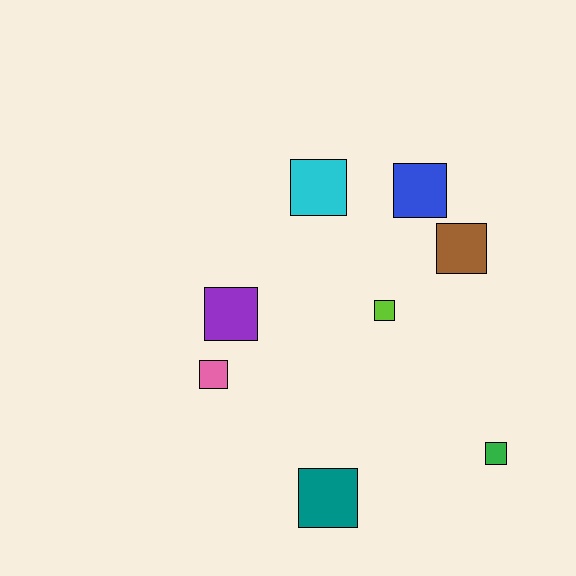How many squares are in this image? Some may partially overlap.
There are 8 squares.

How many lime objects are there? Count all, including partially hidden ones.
There is 1 lime object.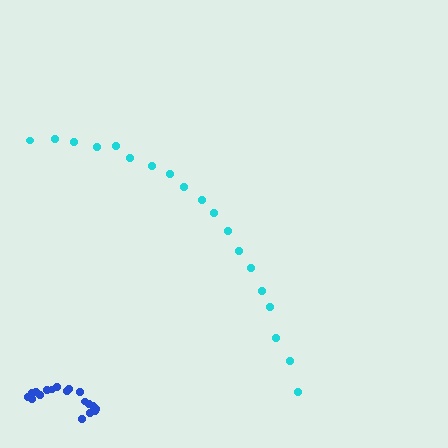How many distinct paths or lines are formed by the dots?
There are 2 distinct paths.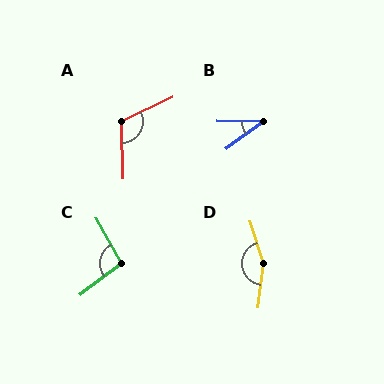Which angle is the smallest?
B, at approximately 36 degrees.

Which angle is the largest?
D, at approximately 156 degrees.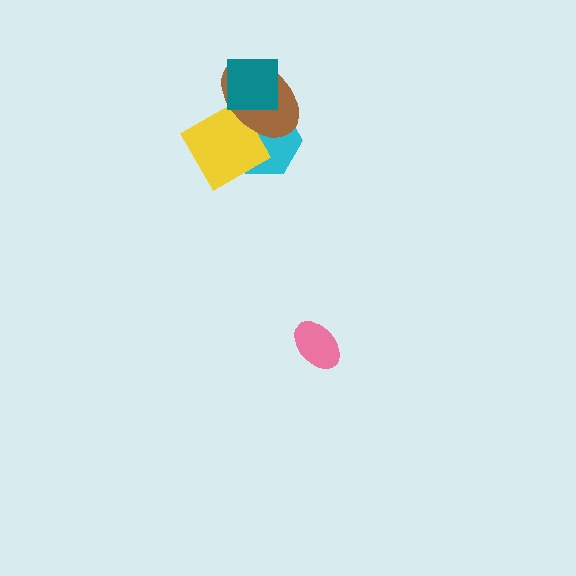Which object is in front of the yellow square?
The brown ellipse is in front of the yellow square.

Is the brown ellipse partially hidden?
Yes, it is partially covered by another shape.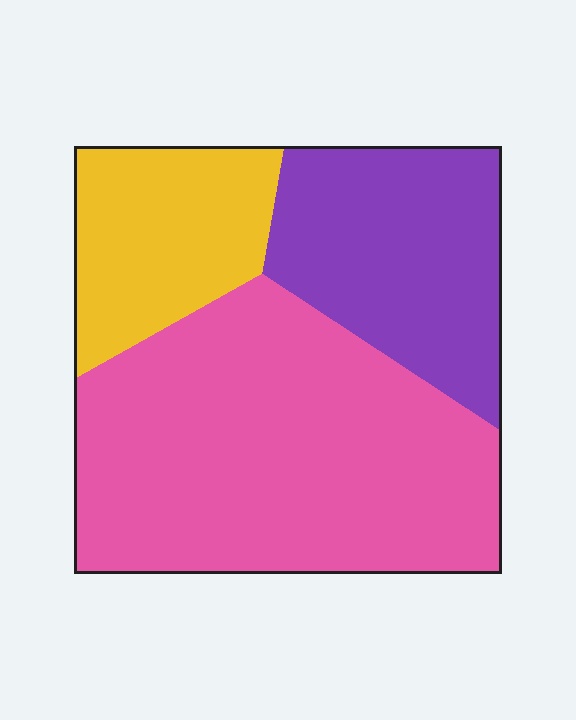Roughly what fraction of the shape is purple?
Purple takes up about one quarter (1/4) of the shape.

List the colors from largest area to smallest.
From largest to smallest: pink, purple, yellow.